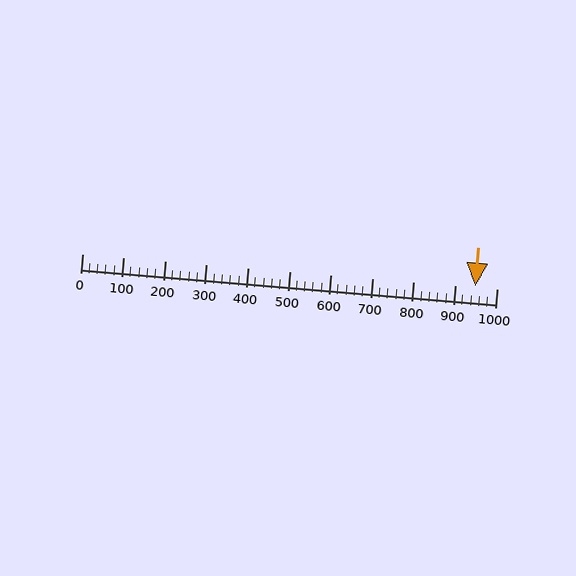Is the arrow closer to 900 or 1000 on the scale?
The arrow is closer to 900.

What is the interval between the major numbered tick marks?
The major tick marks are spaced 100 units apart.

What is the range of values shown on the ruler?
The ruler shows values from 0 to 1000.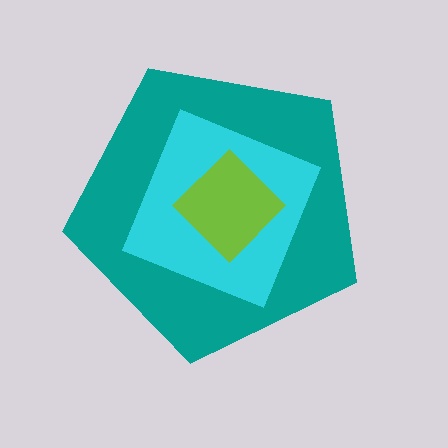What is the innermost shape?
The lime diamond.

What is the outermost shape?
The teal pentagon.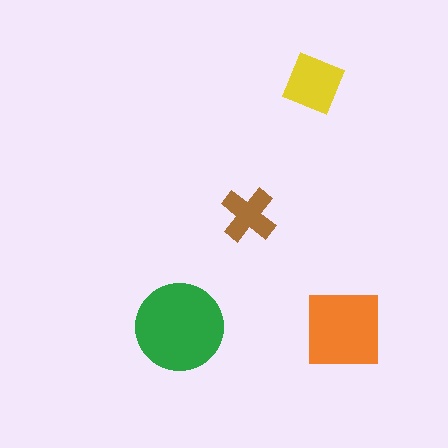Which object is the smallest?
The brown cross.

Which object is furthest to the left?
The green circle is leftmost.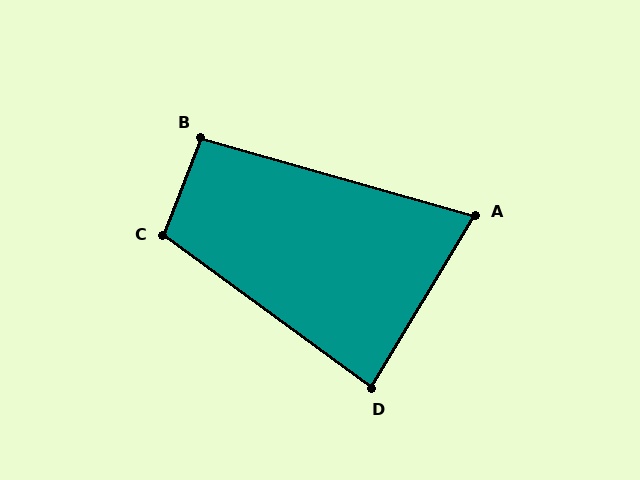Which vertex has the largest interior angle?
C, at approximately 105 degrees.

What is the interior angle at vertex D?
Approximately 85 degrees (acute).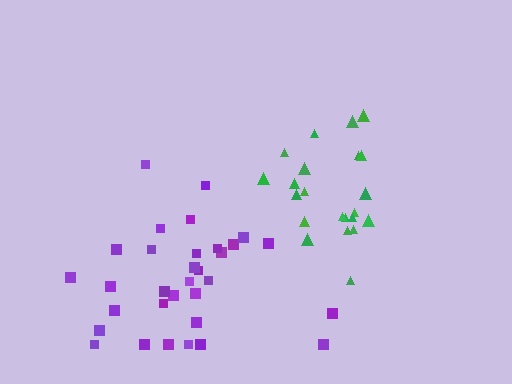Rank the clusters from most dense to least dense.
green, purple.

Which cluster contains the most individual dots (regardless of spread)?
Purple (33).